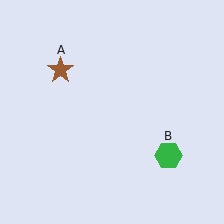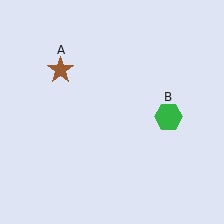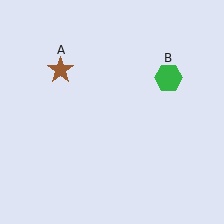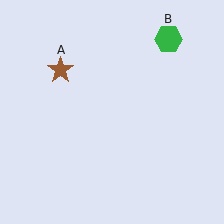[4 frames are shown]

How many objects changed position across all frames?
1 object changed position: green hexagon (object B).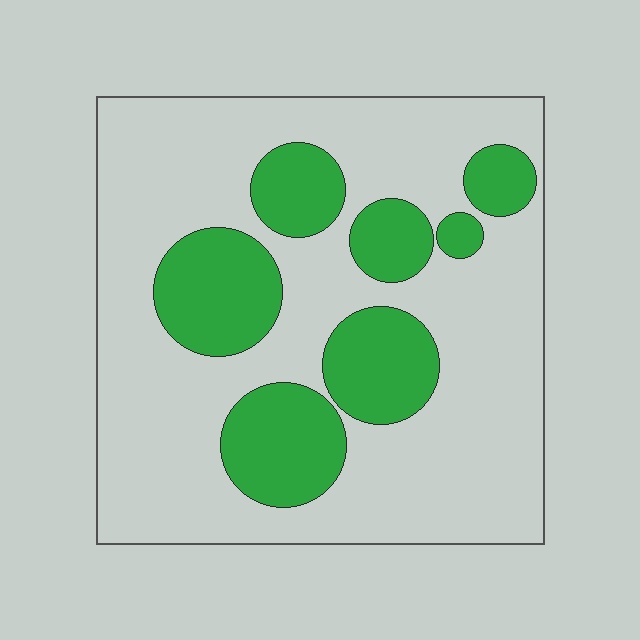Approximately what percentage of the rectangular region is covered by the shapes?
Approximately 30%.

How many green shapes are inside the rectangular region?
7.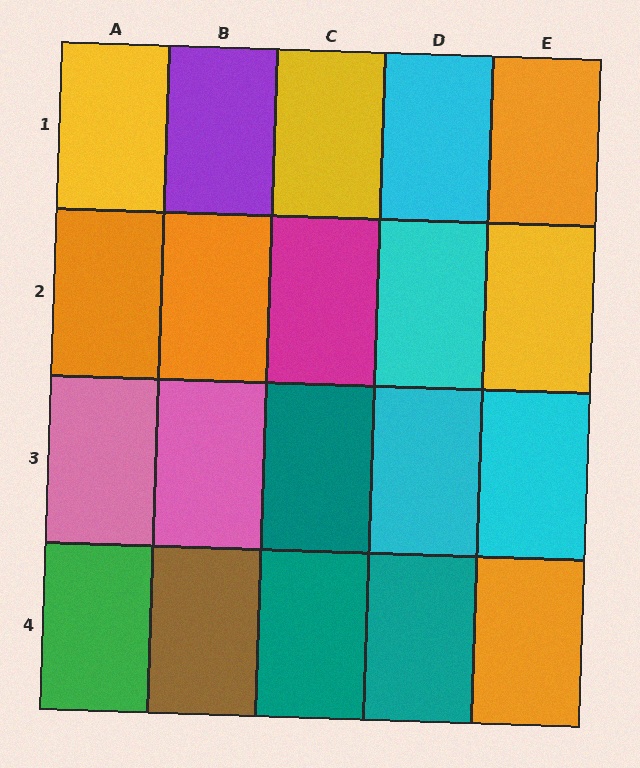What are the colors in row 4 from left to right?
Green, brown, teal, teal, orange.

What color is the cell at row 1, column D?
Cyan.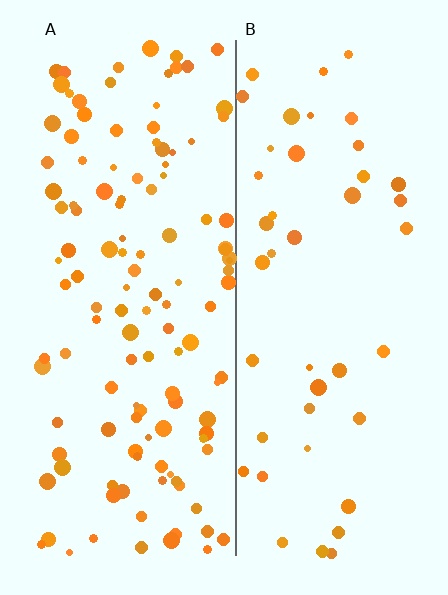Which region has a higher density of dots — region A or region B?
A (the left).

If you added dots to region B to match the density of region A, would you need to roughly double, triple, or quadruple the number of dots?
Approximately triple.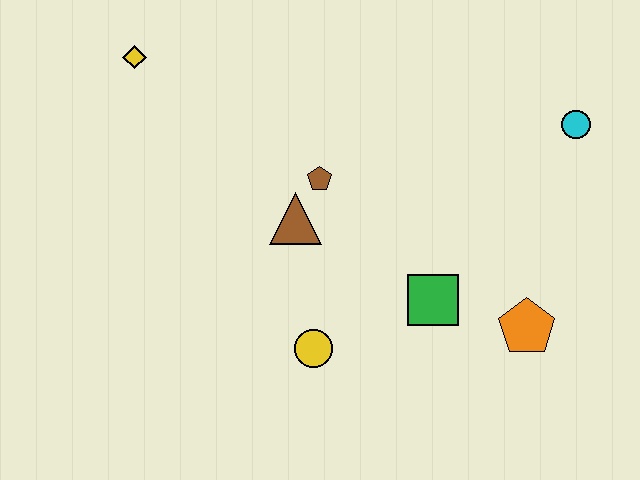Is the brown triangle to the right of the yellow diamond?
Yes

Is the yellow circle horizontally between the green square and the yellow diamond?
Yes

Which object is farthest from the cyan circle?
The yellow diamond is farthest from the cyan circle.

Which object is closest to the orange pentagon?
The green square is closest to the orange pentagon.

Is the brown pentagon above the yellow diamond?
No